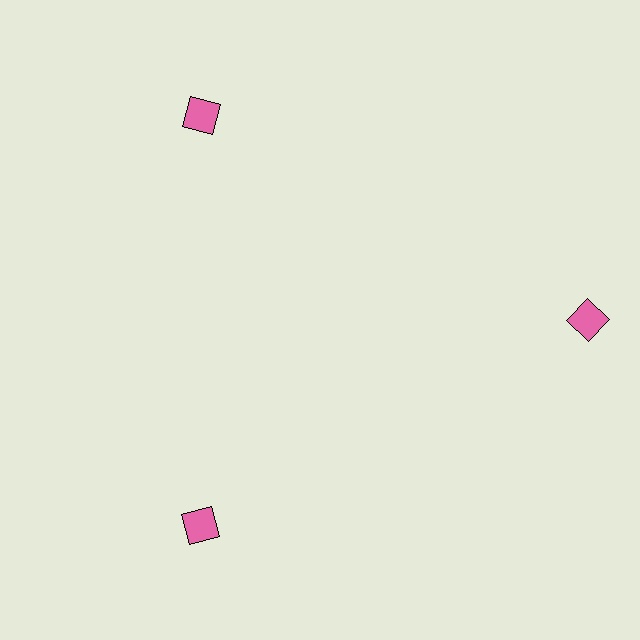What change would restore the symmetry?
The symmetry would be restored by moving it inward, back onto the ring so that all 3 diamonds sit at equal angles and equal distance from the center.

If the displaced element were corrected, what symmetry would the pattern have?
It would have 3-fold rotational symmetry — the pattern would map onto itself every 120 degrees.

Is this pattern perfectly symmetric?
No. The 3 pink diamonds are arranged in a ring, but one element near the 3 o'clock position is pushed outward from the center, breaking the 3-fold rotational symmetry.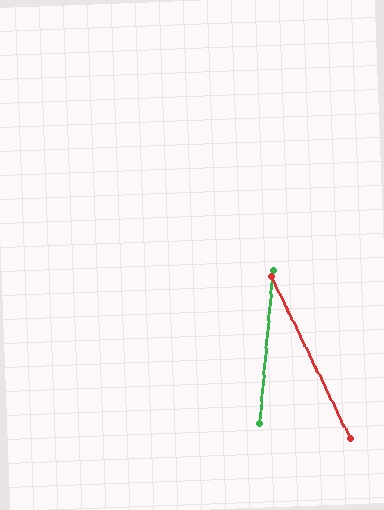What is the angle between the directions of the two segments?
Approximately 31 degrees.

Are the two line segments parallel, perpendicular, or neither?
Neither parallel nor perpendicular — they differ by about 31°.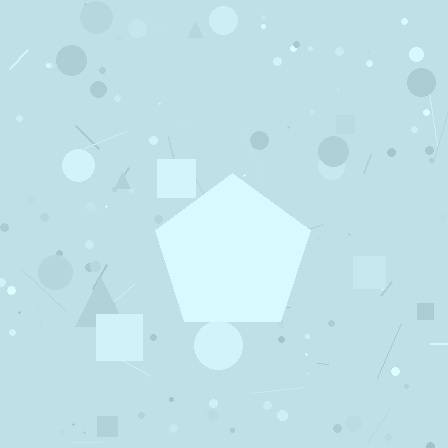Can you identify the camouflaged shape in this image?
The camouflaged shape is a pentagon.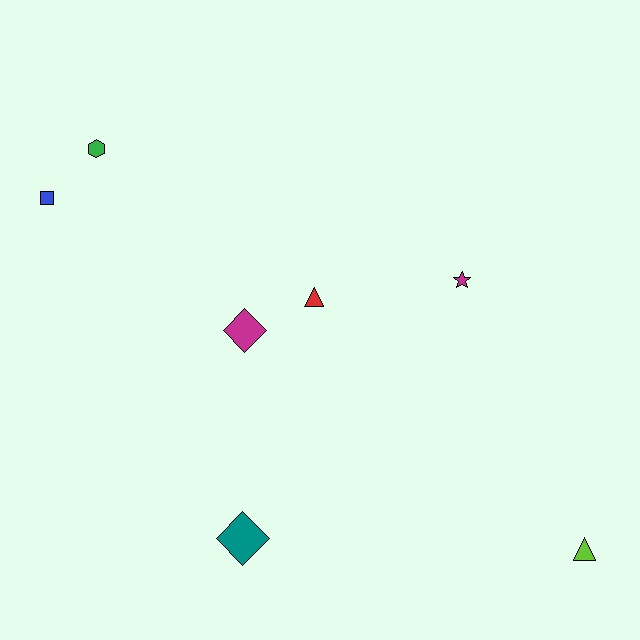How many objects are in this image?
There are 7 objects.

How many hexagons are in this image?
There is 1 hexagon.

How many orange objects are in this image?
There are no orange objects.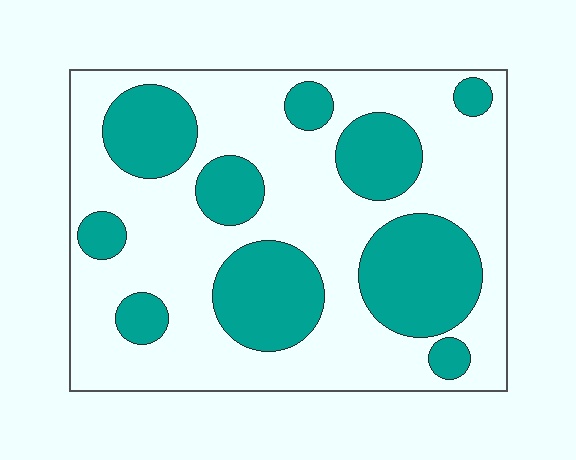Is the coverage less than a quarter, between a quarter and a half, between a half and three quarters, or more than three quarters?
Between a quarter and a half.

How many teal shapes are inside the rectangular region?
10.